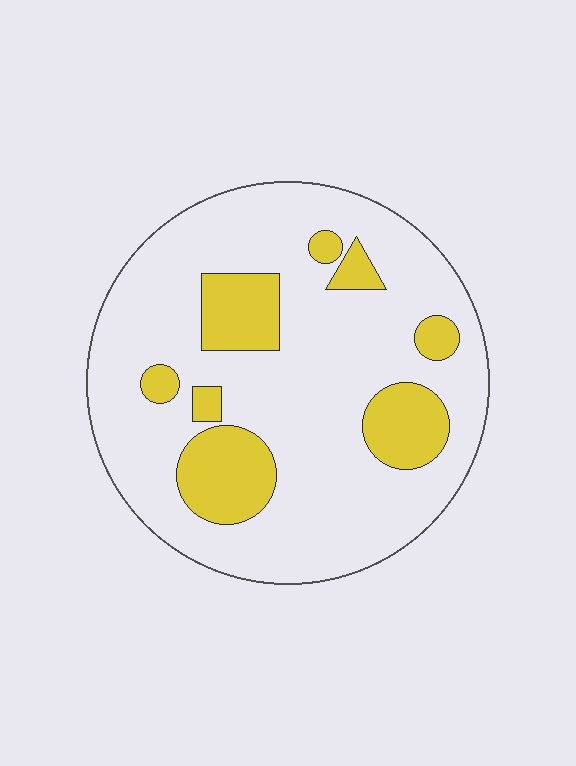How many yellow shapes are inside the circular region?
8.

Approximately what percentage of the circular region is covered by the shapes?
Approximately 20%.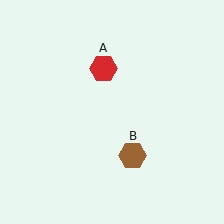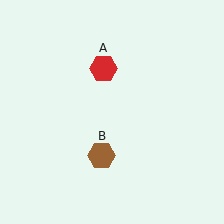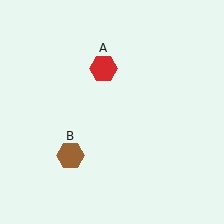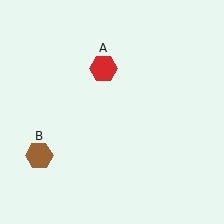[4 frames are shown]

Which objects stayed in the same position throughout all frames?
Red hexagon (object A) remained stationary.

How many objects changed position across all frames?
1 object changed position: brown hexagon (object B).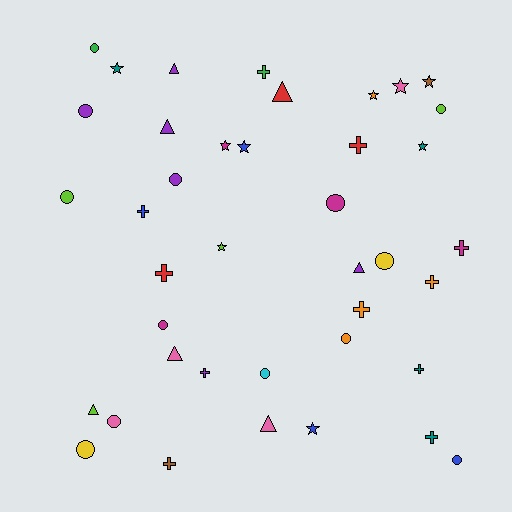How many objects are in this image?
There are 40 objects.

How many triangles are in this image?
There are 7 triangles.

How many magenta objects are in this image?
There are 4 magenta objects.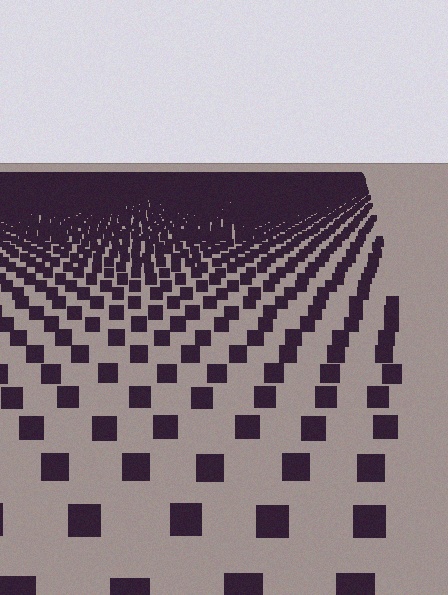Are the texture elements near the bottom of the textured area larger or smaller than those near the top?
Larger. Near the bottom, elements are closer to the viewer and appear at a bigger on-screen size.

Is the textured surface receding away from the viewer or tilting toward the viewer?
The surface is receding away from the viewer. Texture elements get smaller and denser toward the top.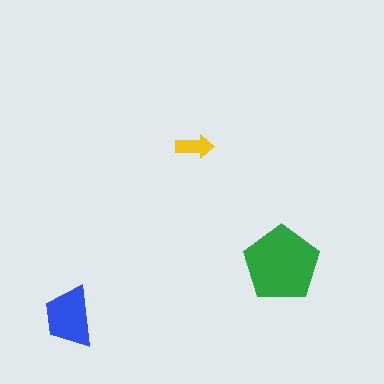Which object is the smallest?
The yellow arrow.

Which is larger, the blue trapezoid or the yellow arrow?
The blue trapezoid.